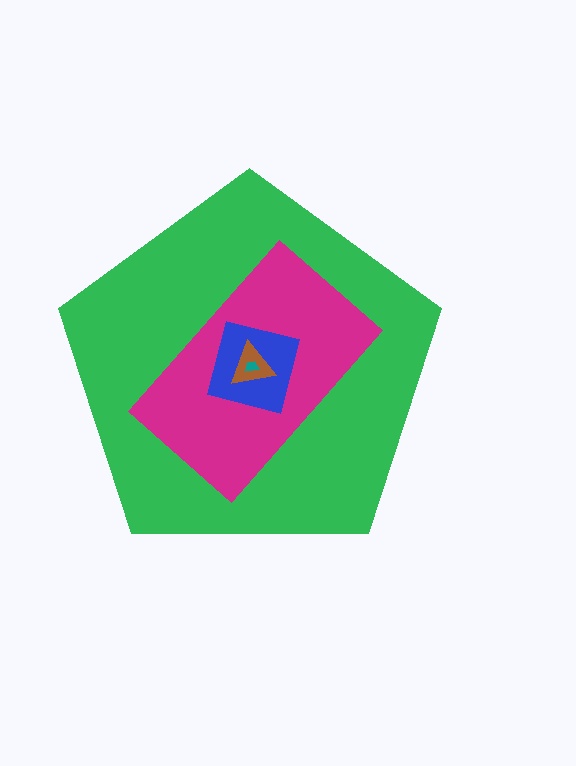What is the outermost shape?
The green pentagon.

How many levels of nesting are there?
5.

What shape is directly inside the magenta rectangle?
The blue square.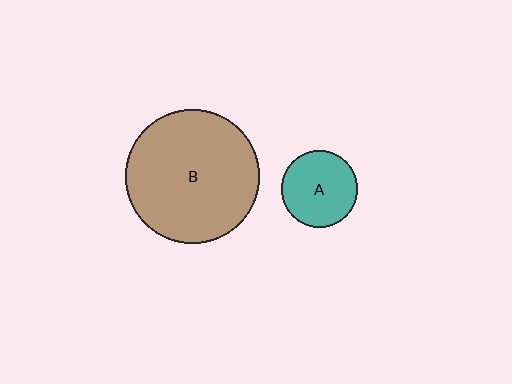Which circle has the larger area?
Circle B (brown).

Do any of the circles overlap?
No, none of the circles overlap.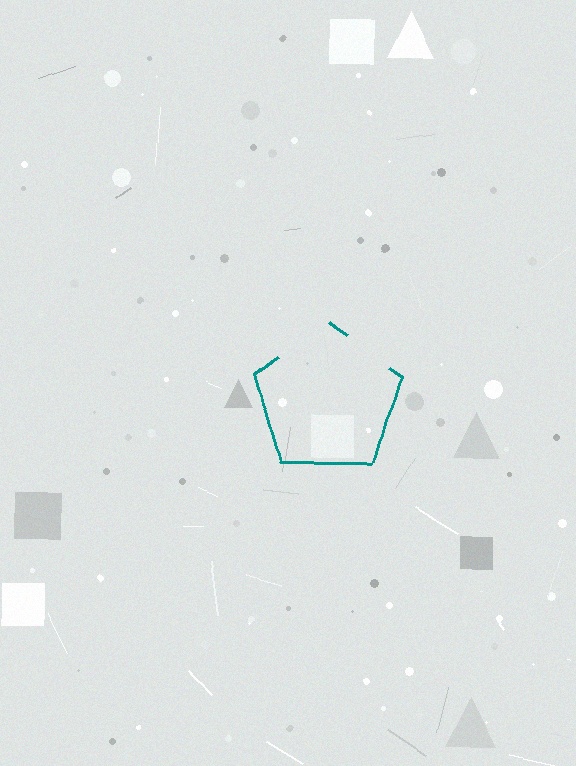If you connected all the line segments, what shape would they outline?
They would outline a pentagon.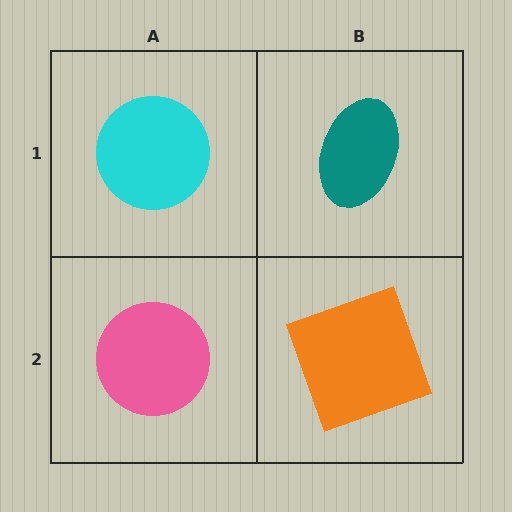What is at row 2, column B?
An orange square.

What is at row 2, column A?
A pink circle.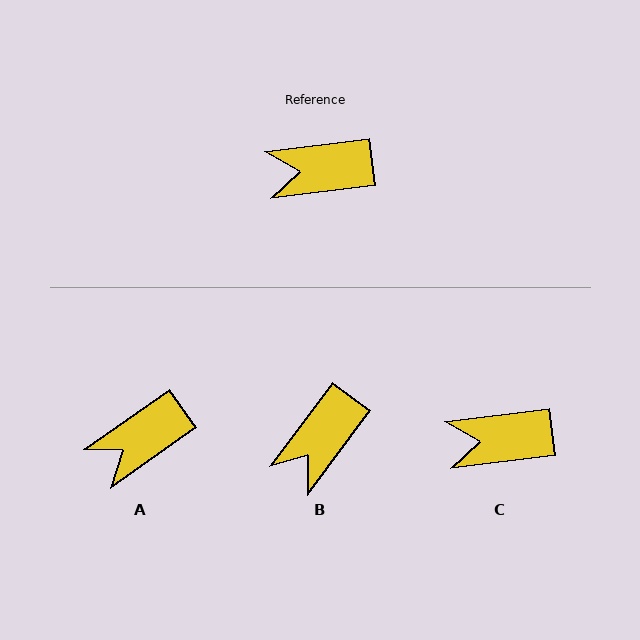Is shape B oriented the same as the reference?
No, it is off by about 46 degrees.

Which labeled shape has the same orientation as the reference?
C.